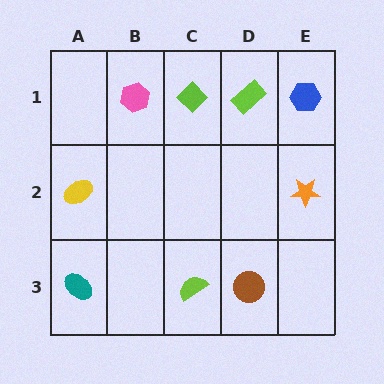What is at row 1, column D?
A lime rectangle.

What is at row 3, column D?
A brown circle.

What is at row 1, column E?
A blue hexagon.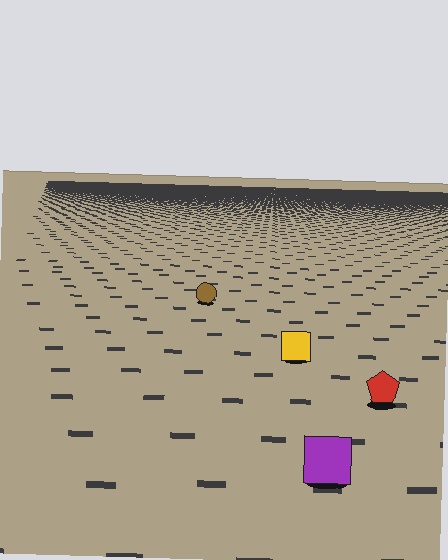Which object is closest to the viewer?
The purple square is closest. The texture marks near it are larger and more spread out.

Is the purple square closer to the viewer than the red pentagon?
Yes. The purple square is closer — you can tell from the texture gradient: the ground texture is coarser near it.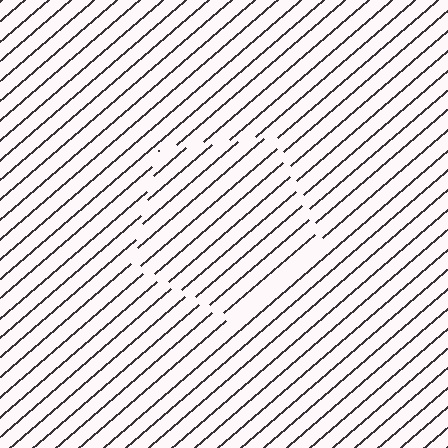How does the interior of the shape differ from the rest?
The interior of the shape contains the same grating, shifted by half a period — the contour is defined by the phase discontinuity where line-ends from the inner and outer gratings abut.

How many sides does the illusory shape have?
5 sides — the line-ends trace a pentagon.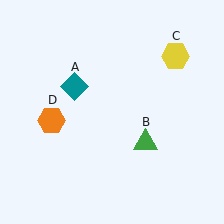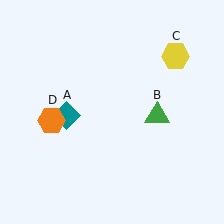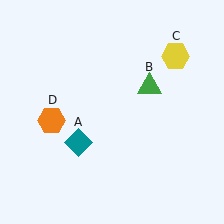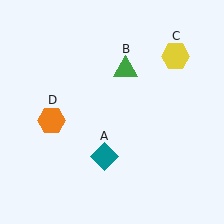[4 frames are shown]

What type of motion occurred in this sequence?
The teal diamond (object A), green triangle (object B) rotated counterclockwise around the center of the scene.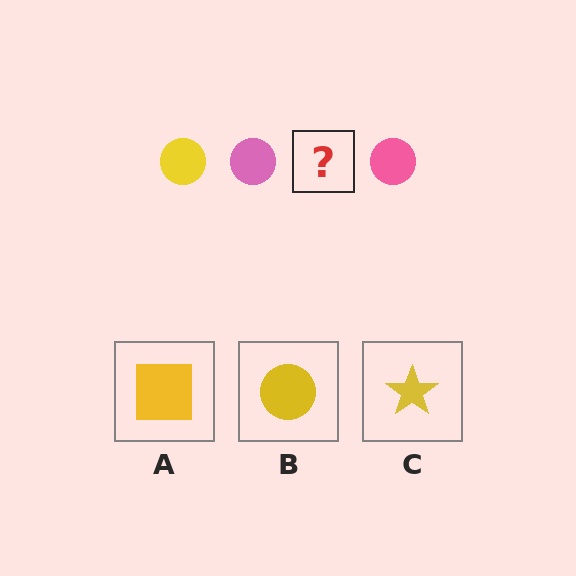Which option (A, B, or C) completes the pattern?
B.